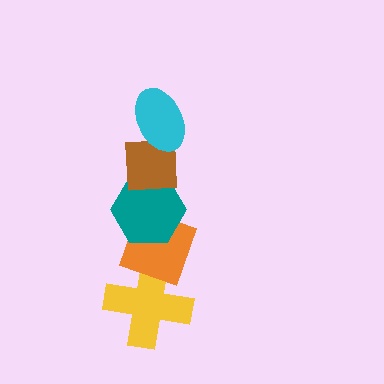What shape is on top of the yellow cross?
The orange diamond is on top of the yellow cross.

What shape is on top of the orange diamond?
The teal hexagon is on top of the orange diamond.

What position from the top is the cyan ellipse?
The cyan ellipse is 1st from the top.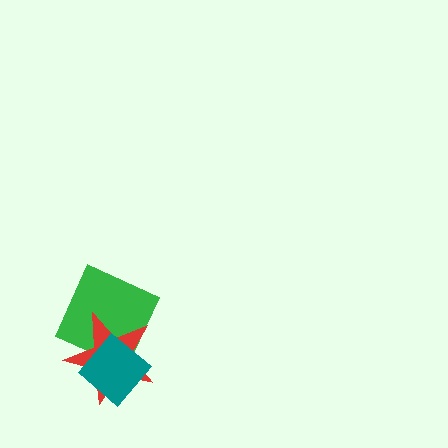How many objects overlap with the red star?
2 objects overlap with the red star.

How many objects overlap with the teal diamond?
2 objects overlap with the teal diamond.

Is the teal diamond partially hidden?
No, no other shape covers it.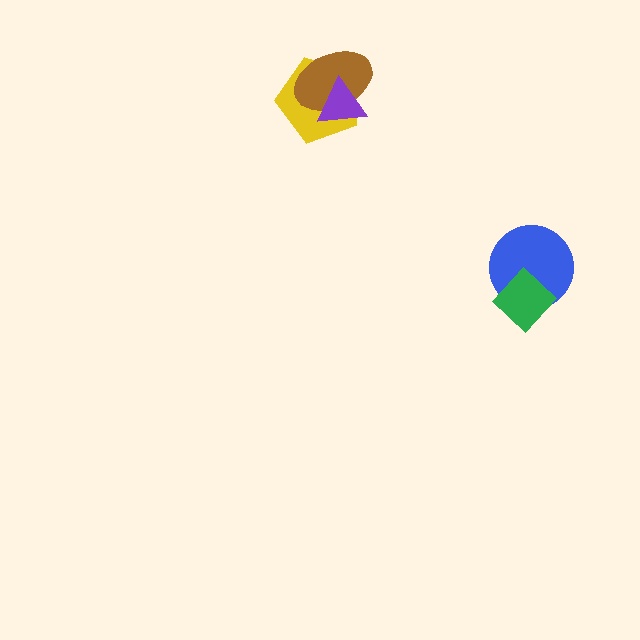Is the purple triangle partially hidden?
No, no other shape covers it.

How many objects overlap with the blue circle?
1 object overlaps with the blue circle.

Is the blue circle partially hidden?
Yes, it is partially covered by another shape.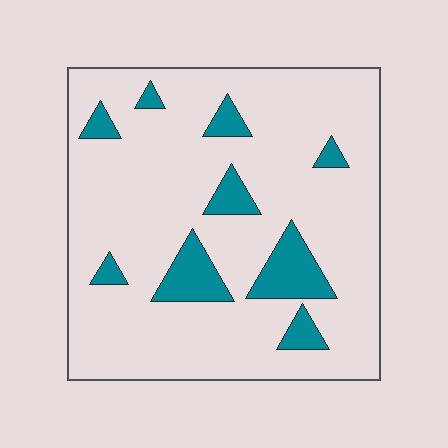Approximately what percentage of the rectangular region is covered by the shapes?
Approximately 15%.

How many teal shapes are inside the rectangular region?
9.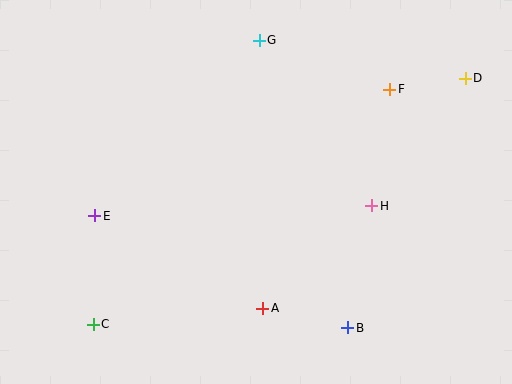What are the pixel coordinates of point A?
Point A is at (263, 308).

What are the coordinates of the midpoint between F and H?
The midpoint between F and H is at (381, 148).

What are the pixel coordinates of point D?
Point D is at (465, 78).